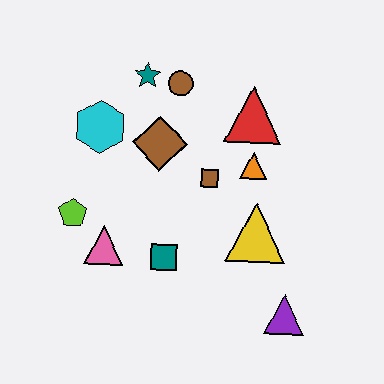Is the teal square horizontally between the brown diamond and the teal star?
No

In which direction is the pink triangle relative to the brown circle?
The pink triangle is below the brown circle.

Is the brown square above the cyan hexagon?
No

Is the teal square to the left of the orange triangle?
Yes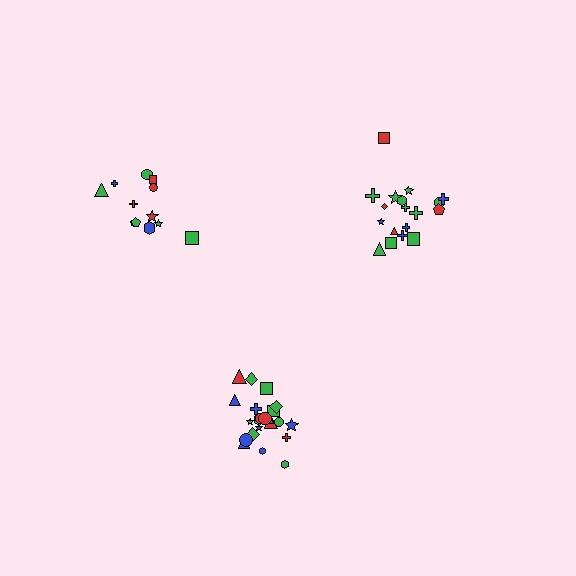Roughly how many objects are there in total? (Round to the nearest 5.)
Roughly 50 objects in total.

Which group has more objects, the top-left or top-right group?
The top-right group.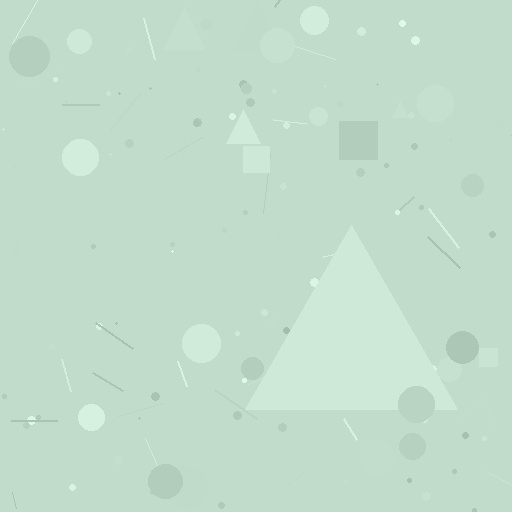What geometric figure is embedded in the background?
A triangle is embedded in the background.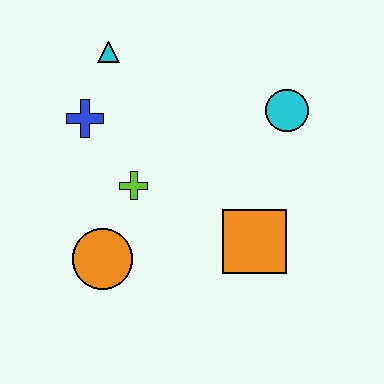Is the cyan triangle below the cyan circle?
No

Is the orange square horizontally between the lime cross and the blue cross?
No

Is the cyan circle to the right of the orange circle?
Yes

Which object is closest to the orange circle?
The lime cross is closest to the orange circle.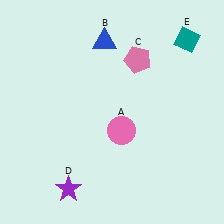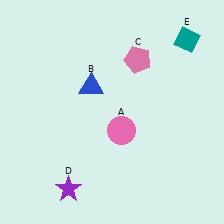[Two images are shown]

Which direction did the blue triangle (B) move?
The blue triangle (B) moved down.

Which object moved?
The blue triangle (B) moved down.